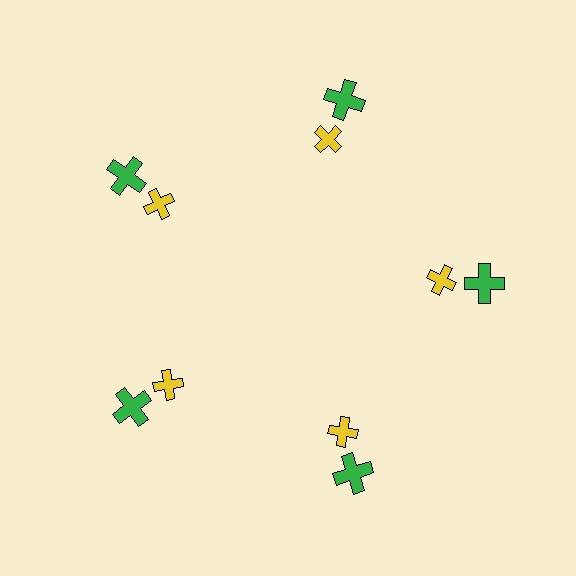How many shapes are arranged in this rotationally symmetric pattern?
There are 10 shapes, arranged in 5 groups of 2.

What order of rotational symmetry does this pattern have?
This pattern has 5-fold rotational symmetry.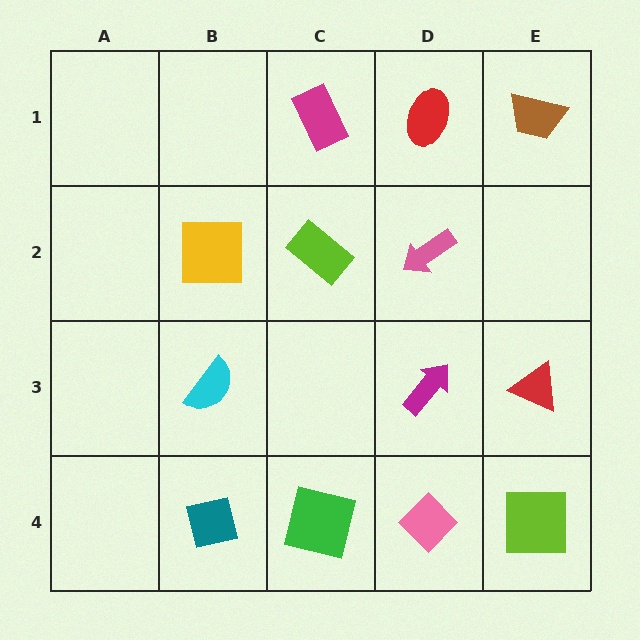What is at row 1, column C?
A magenta rectangle.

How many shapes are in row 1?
3 shapes.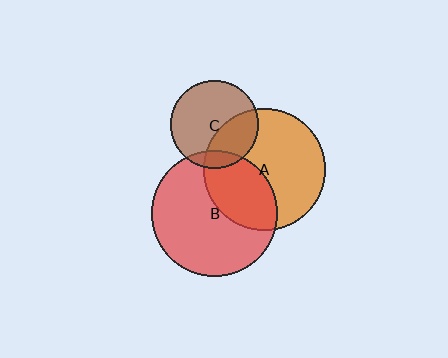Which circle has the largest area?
Circle B (red).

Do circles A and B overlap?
Yes.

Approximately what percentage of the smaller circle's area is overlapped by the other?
Approximately 35%.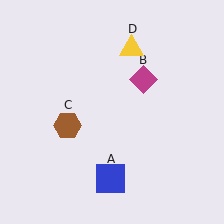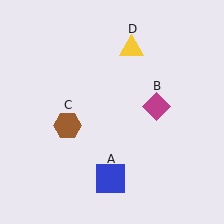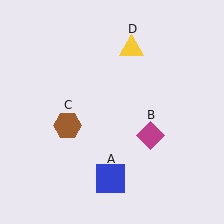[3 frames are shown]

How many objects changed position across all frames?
1 object changed position: magenta diamond (object B).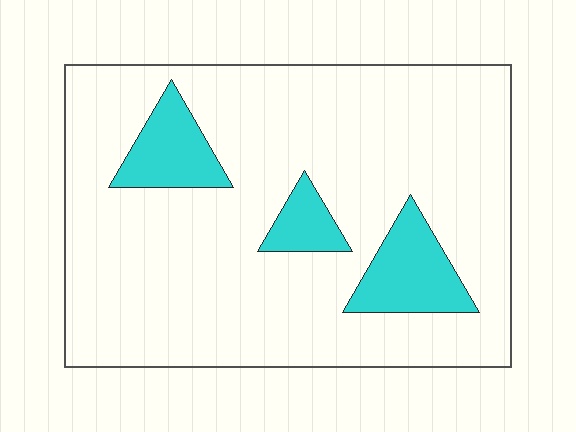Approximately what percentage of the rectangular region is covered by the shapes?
Approximately 15%.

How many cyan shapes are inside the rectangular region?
3.